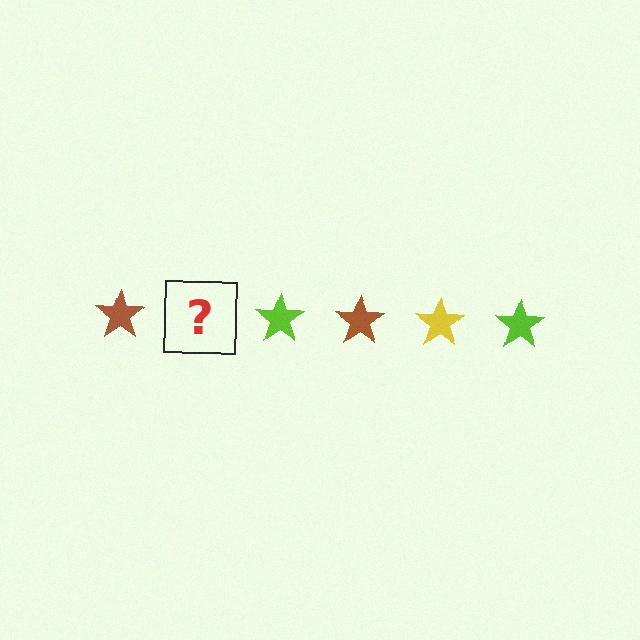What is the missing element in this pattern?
The missing element is a yellow star.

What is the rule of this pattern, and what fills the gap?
The rule is that the pattern cycles through brown, yellow, lime stars. The gap should be filled with a yellow star.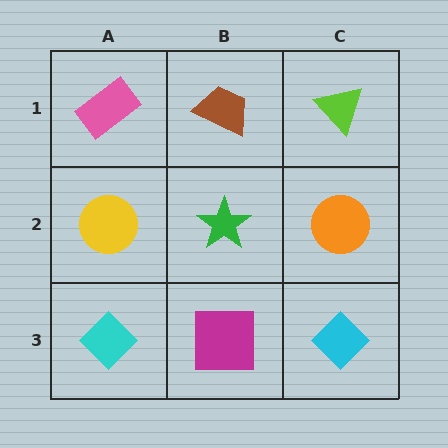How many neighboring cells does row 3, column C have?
2.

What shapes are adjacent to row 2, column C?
A lime triangle (row 1, column C), a cyan diamond (row 3, column C), a green star (row 2, column B).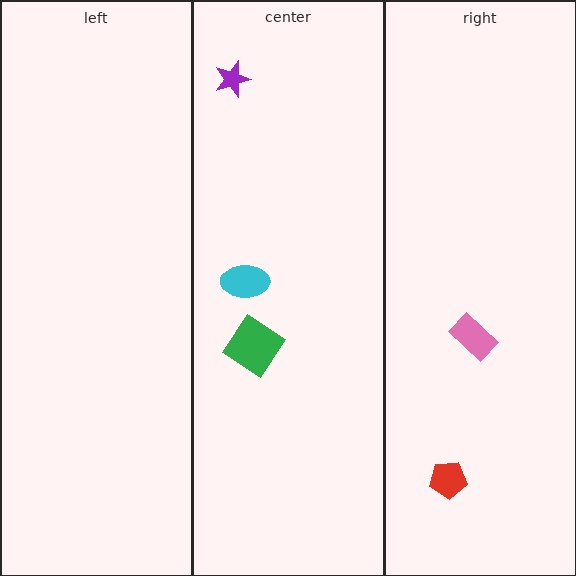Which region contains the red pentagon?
The right region.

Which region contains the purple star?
The center region.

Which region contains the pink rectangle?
The right region.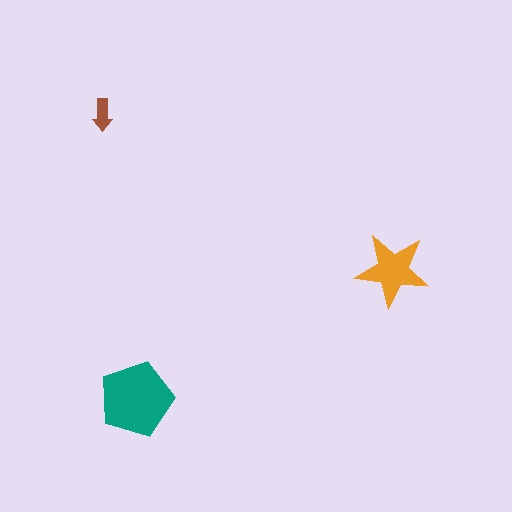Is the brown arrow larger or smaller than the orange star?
Smaller.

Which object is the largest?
The teal pentagon.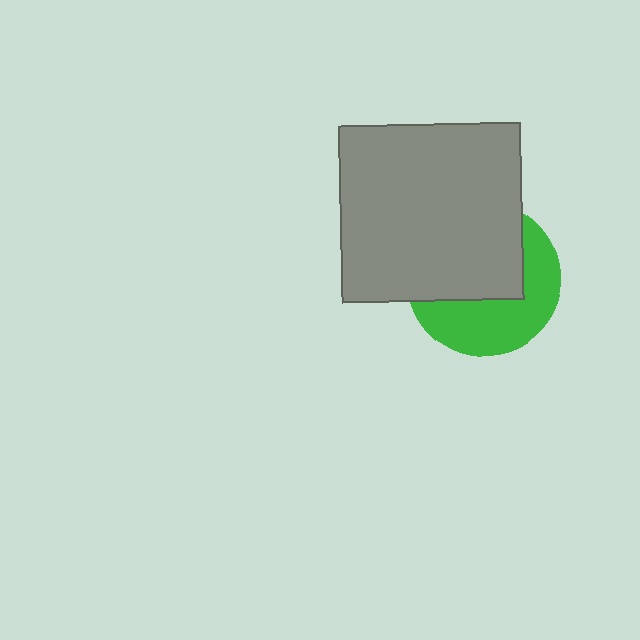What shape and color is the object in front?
The object in front is a gray rectangle.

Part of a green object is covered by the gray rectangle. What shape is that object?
It is a circle.